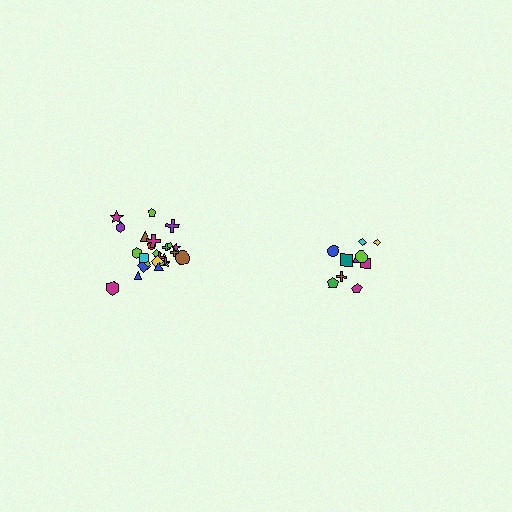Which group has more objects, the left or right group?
The left group.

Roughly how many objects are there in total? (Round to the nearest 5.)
Roughly 35 objects in total.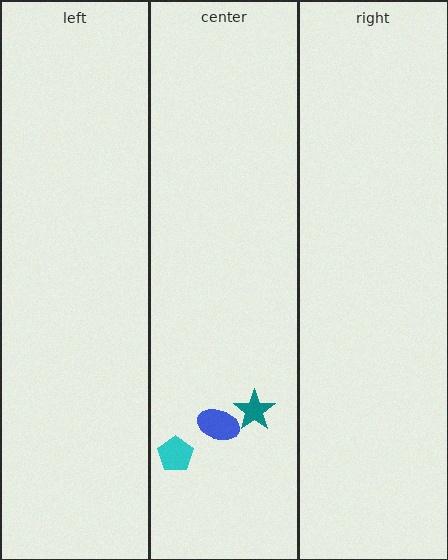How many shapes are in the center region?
3.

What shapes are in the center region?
The blue ellipse, the teal star, the cyan pentagon.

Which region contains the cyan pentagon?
The center region.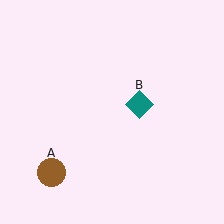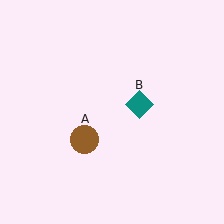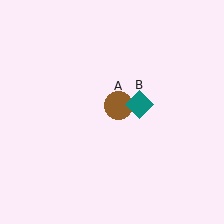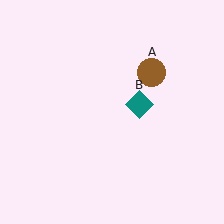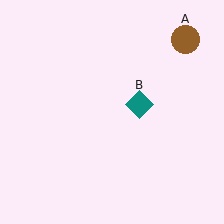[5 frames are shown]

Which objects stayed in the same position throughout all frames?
Teal diamond (object B) remained stationary.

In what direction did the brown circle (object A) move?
The brown circle (object A) moved up and to the right.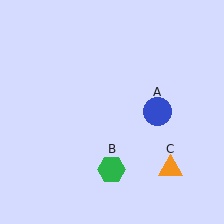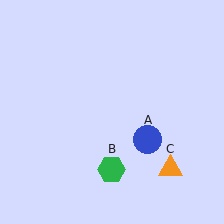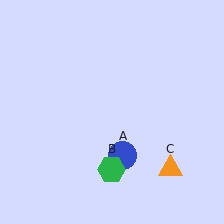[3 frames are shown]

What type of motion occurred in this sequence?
The blue circle (object A) rotated clockwise around the center of the scene.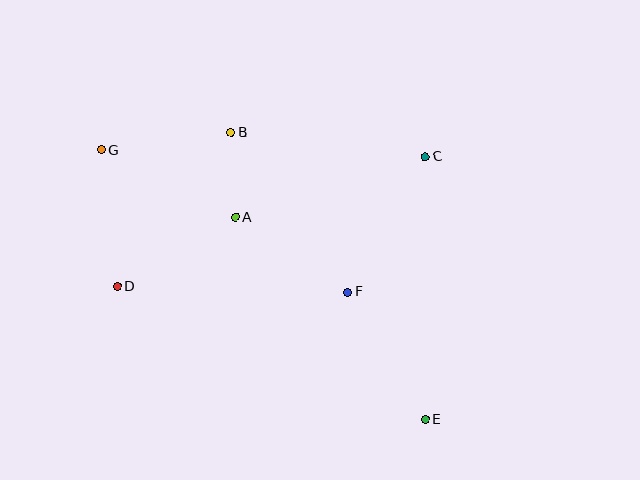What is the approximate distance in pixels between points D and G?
The distance between D and G is approximately 138 pixels.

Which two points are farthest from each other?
Points E and G are farthest from each other.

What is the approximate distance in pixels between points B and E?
The distance between B and E is approximately 346 pixels.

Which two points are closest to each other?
Points A and B are closest to each other.